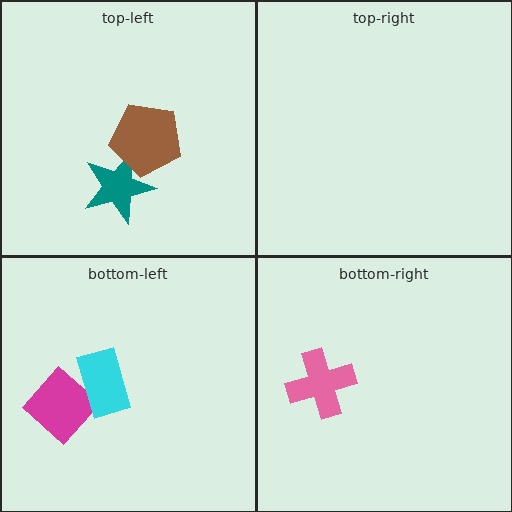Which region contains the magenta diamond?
The bottom-left region.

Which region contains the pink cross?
The bottom-right region.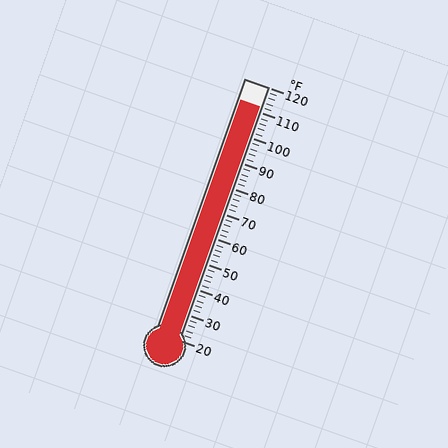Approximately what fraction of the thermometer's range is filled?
The thermometer is filled to approximately 90% of its range.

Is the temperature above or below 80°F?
The temperature is above 80°F.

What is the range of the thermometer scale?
The thermometer scale ranges from 20°F to 120°F.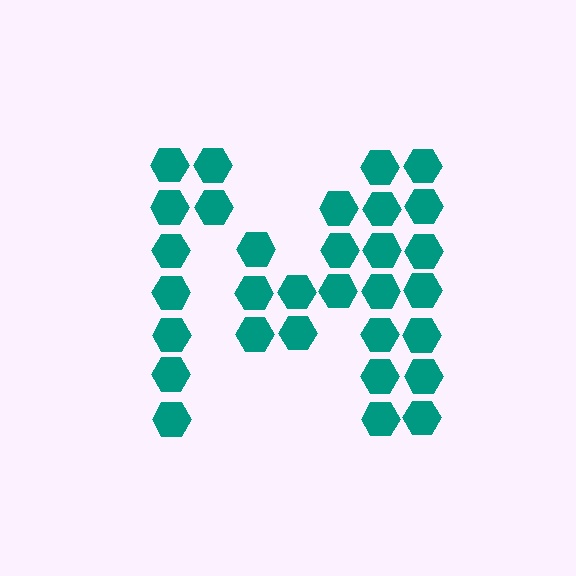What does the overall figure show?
The overall figure shows the letter M.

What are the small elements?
The small elements are hexagons.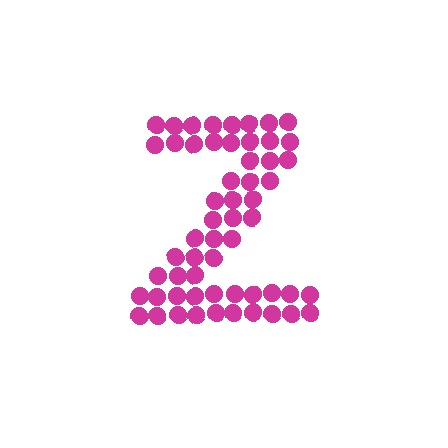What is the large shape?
The large shape is the letter Z.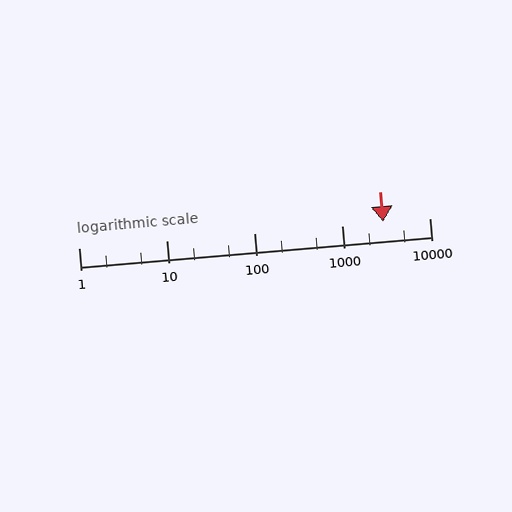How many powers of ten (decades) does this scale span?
The scale spans 4 decades, from 1 to 10000.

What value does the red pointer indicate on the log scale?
The pointer indicates approximately 3000.